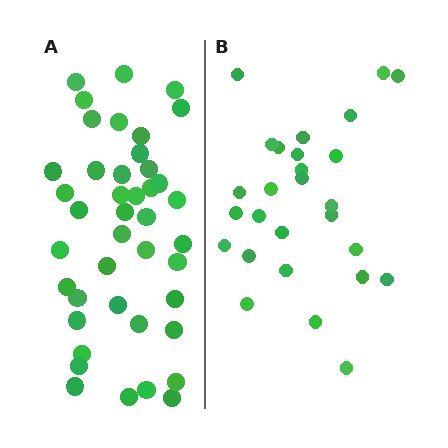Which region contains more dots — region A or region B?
Region A (the left region) has more dots.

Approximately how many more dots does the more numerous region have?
Region A has approximately 15 more dots than region B.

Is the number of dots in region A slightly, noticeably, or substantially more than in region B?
Region A has substantially more. The ratio is roughly 1.6 to 1.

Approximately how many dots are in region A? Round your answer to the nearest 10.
About 40 dots. (The exact count is 42, which rounds to 40.)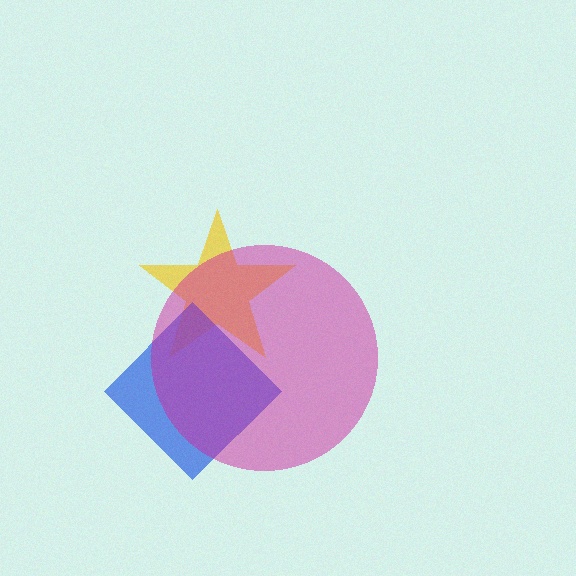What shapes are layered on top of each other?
The layered shapes are: a yellow star, a blue diamond, a magenta circle.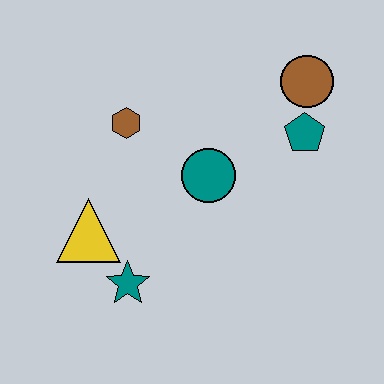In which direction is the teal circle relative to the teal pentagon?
The teal circle is to the left of the teal pentagon.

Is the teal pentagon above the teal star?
Yes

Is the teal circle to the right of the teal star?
Yes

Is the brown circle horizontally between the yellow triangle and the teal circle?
No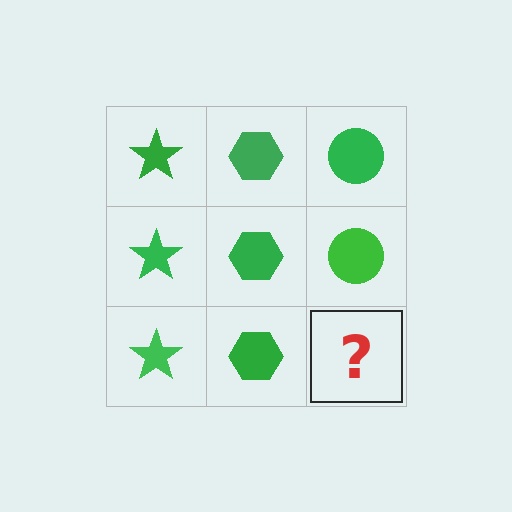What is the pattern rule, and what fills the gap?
The rule is that each column has a consistent shape. The gap should be filled with a green circle.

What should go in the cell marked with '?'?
The missing cell should contain a green circle.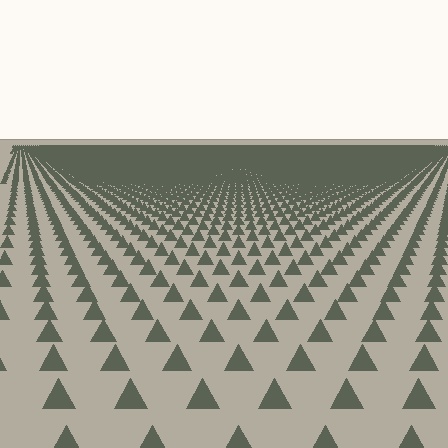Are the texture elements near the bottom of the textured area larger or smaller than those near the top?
Larger. Near the bottom, elements are closer to the viewer and appear at a bigger on-screen size.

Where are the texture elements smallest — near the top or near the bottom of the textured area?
Near the top.